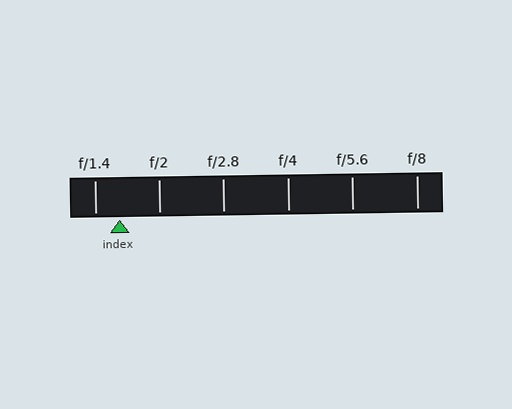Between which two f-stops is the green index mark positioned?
The index mark is between f/1.4 and f/2.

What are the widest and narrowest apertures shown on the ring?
The widest aperture shown is f/1.4 and the narrowest is f/8.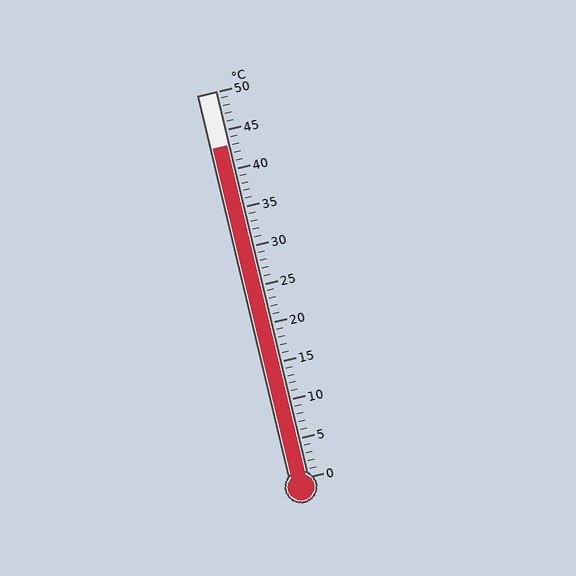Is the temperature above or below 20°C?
The temperature is above 20°C.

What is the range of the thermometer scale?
The thermometer scale ranges from 0°C to 50°C.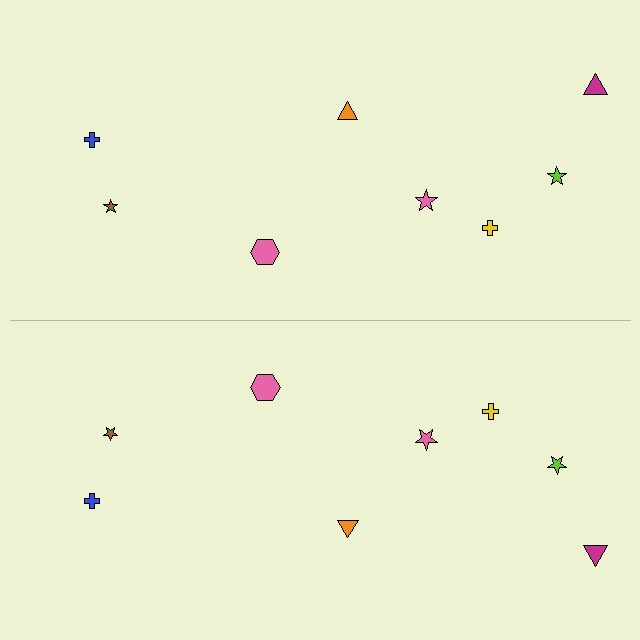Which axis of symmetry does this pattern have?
The pattern has a horizontal axis of symmetry running through the center of the image.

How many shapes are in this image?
There are 16 shapes in this image.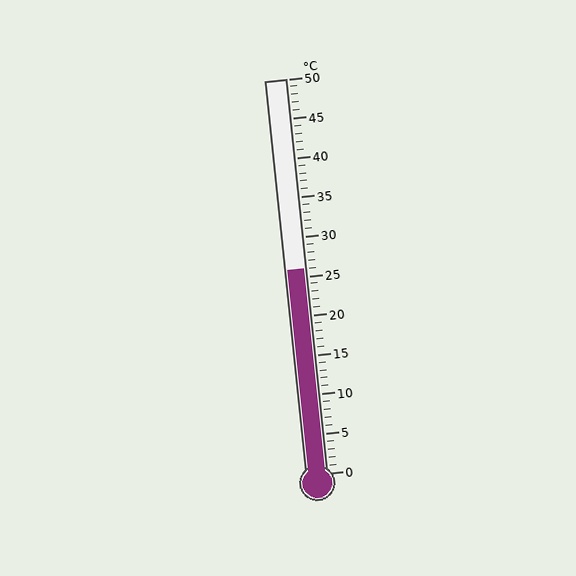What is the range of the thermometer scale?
The thermometer scale ranges from 0°C to 50°C.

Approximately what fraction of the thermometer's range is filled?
The thermometer is filled to approximately 50% of its range.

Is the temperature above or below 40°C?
The temperature is below 40°C.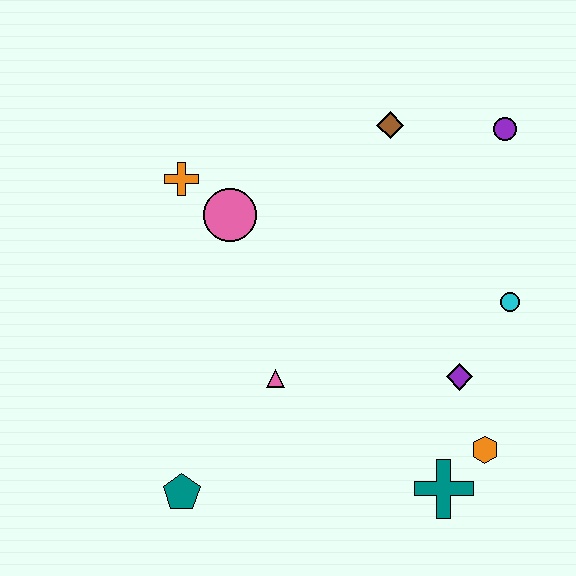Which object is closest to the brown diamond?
The purple circle is closest to the brown diamond.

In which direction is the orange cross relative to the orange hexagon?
The orange cross is to the left of the orange hexagon.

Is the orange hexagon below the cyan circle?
Yes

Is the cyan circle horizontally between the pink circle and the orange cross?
No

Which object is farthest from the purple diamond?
The orange cross is farthest from the purple diamond.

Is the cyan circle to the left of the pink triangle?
No